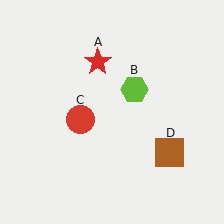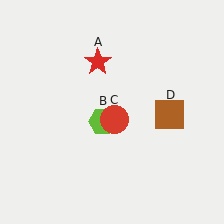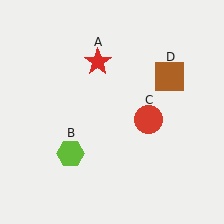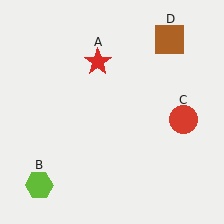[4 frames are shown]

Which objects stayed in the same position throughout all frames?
Red star (object A) remained stationary.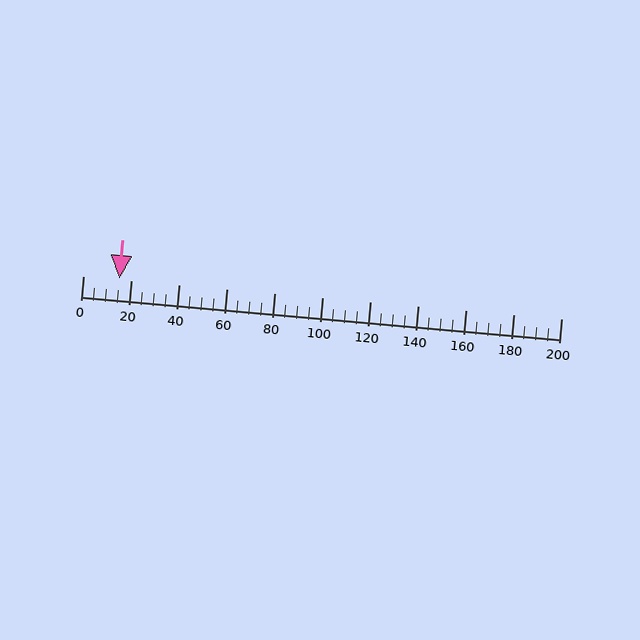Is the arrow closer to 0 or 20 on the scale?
The arrow is closer to 20.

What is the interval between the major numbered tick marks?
The major tick marks are spaced 20 units apart.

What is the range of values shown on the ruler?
The ruler shows values from 0 to 200.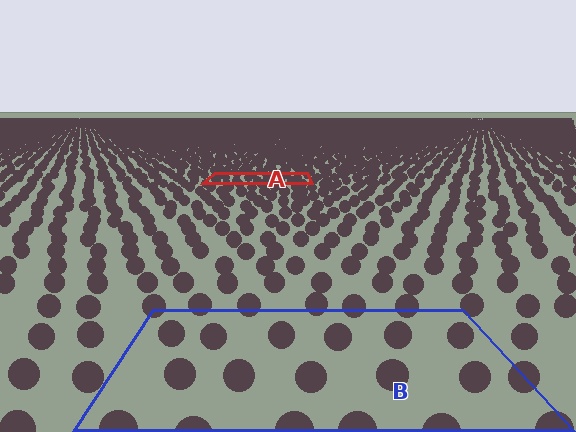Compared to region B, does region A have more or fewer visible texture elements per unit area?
Region A has more texture elements per unit area — they are packed more densely because it is farther away.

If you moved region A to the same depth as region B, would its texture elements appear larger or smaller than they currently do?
They would appear larger. At a closer depth, the same texture elements are projected at a bigger on-screen size.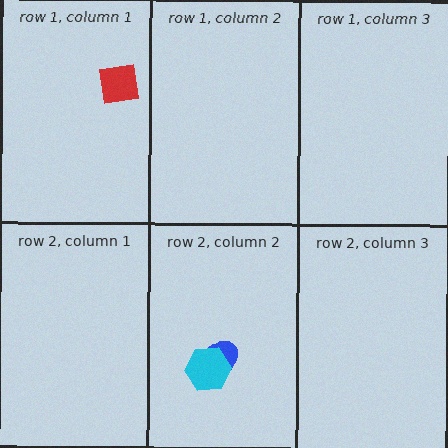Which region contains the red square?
The row 1, column 1 region.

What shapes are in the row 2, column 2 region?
The blue ellipse, the cyan hexagon.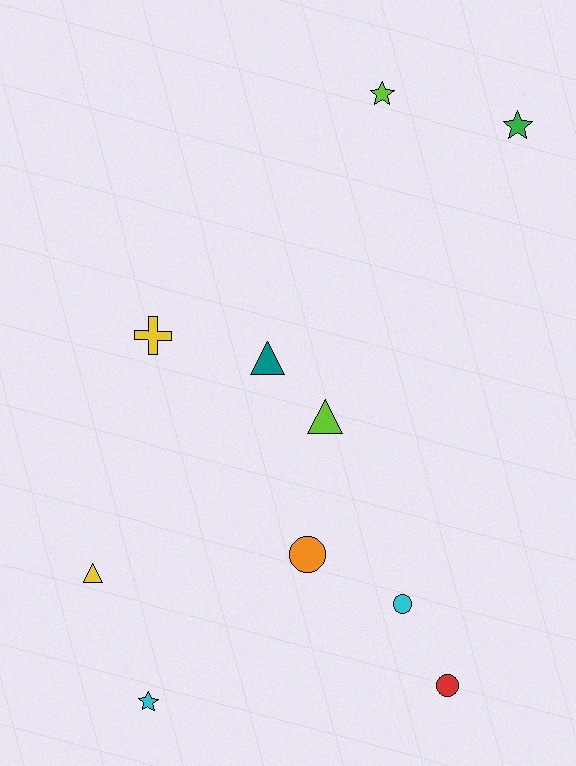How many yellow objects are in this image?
There are 2 yellow objects.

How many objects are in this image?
There are 10 objects.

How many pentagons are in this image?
There are no pentagons.